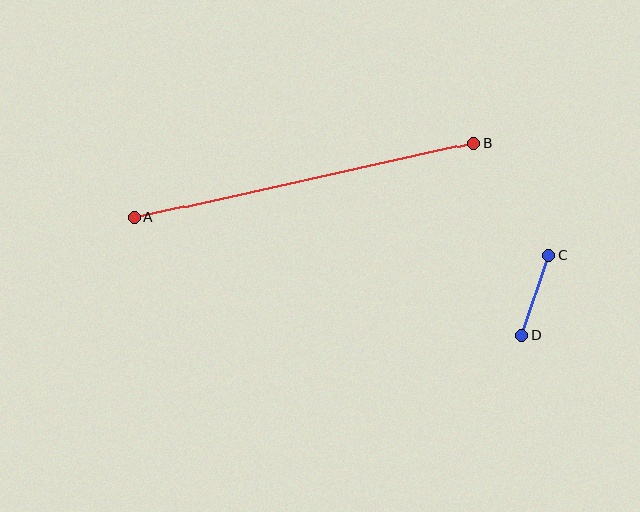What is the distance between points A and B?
The distance is approximately 348 pixels.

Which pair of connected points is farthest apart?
Points A and B are farthest apart.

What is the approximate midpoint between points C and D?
The midpoint is at approximately (535, 295) pixels.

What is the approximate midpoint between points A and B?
The midpoint is at approximately (304, 180) pixels.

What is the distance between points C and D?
The distance is approximately 84 pixels.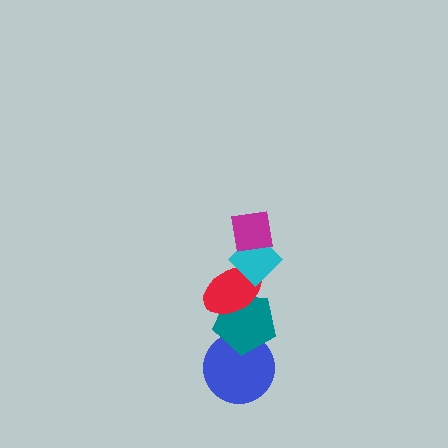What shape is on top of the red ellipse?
The cyan diamond is on top of the red ellipse.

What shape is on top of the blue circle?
The teal pentagon is on top of the blue circle.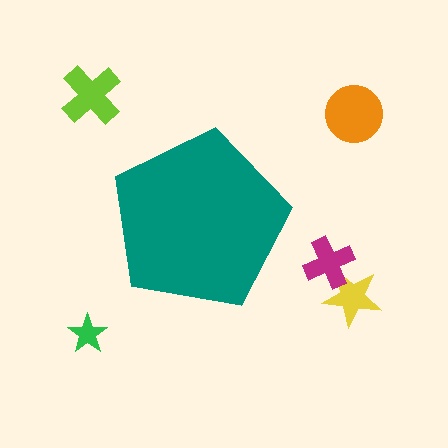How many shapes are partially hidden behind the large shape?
0 shapes are partially hidden.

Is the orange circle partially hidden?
No, the orange circle is fully visible.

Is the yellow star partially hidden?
No, the yellow star is fully visible.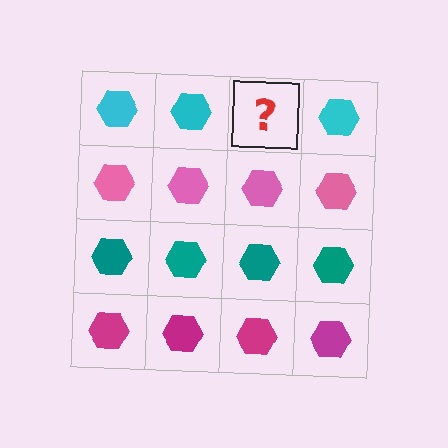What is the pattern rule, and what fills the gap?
The rule is that each row has a consistent color. The gap should be filled with a cyan hexagon.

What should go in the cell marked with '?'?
The missing cell should contain a cyan hexagon.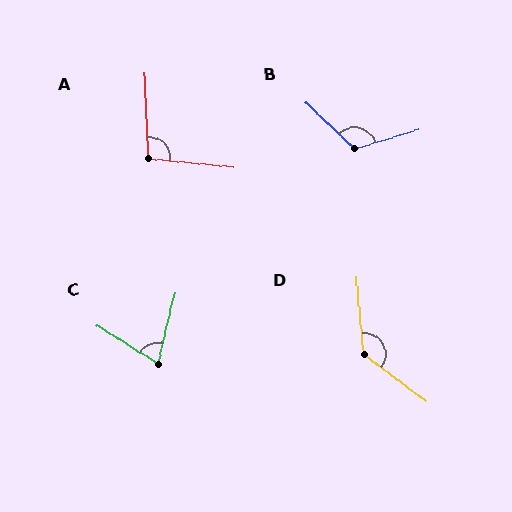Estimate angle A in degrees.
Approximately 98 degrees.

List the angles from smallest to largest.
C (71°), A (98°), B (119°), D (133°).